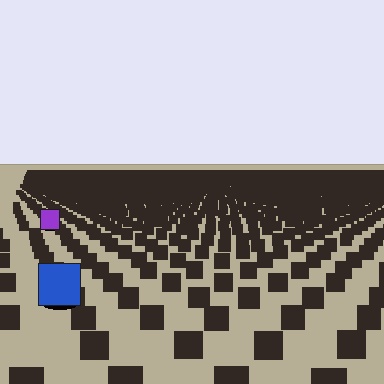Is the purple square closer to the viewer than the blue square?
No. The blue square is closer — you can tell from the texture gradient: the ground texture is coarser near it.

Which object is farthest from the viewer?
The purple square is farthest from the viewer. It appears smaller and the ground texture around it is denser.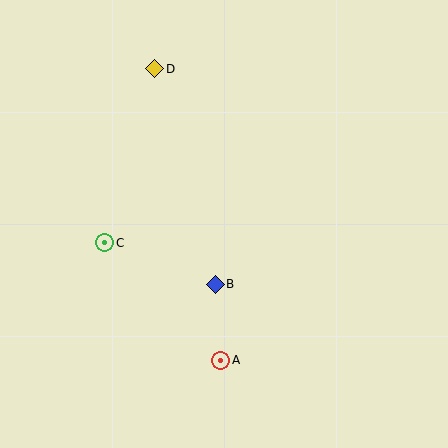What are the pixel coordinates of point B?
Point B is at (215, 284).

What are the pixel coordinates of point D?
Point D is at (155, 69).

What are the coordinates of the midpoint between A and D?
The midpoint between A and D is at (188, 215).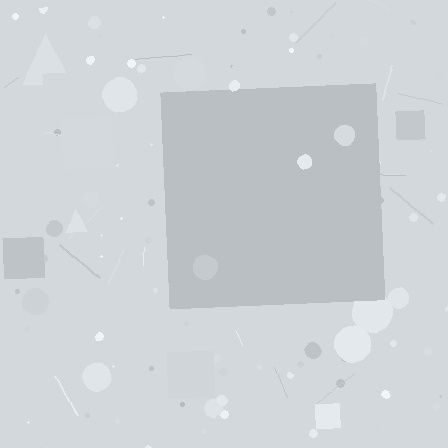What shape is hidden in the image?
A square is hidden in the image.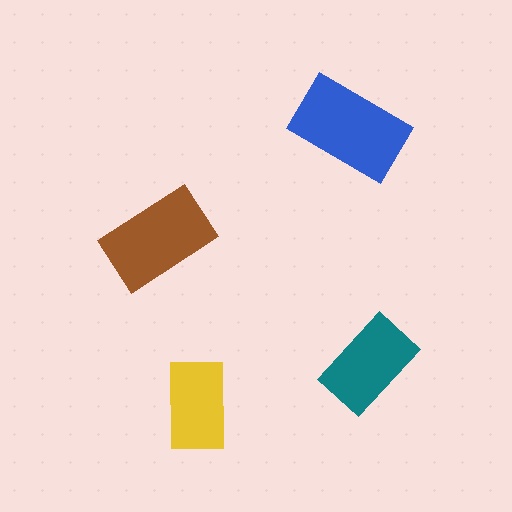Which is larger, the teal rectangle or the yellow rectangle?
The teal one.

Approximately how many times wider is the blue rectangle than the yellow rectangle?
About 1.5 times wider.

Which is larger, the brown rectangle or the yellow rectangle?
The brown one.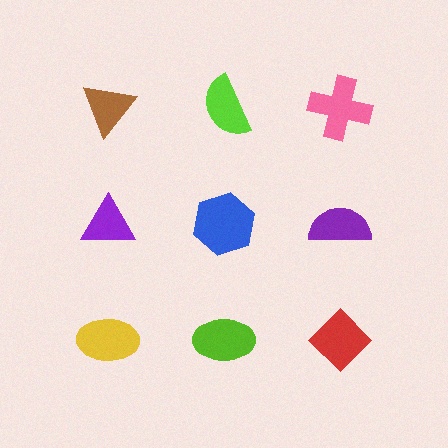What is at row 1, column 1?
A brown triangle.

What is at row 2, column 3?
A purple semicircle.